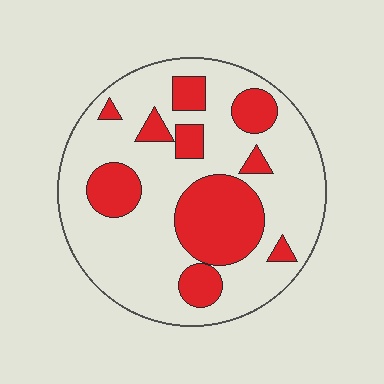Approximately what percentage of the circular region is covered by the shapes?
Approximately 30%.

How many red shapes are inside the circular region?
10.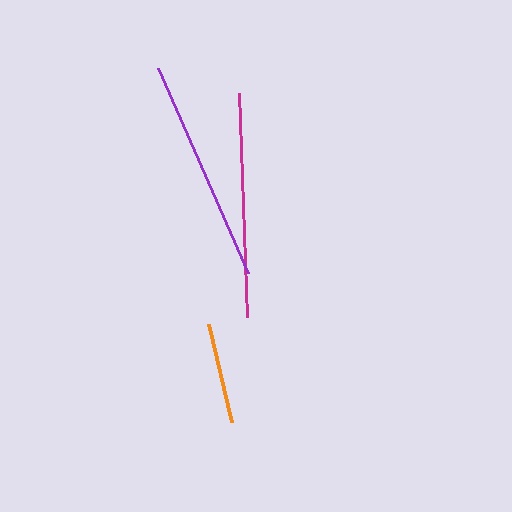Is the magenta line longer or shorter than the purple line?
The magenta line is longer than the purple line.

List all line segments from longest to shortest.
From longest to shortest: magenta, purple, orange.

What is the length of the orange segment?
The orange segment is approximately 100 pixels long.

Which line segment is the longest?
The magenta line is the longest at approximately 225 pixels.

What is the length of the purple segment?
The purple segment is approximately 225 pixels long.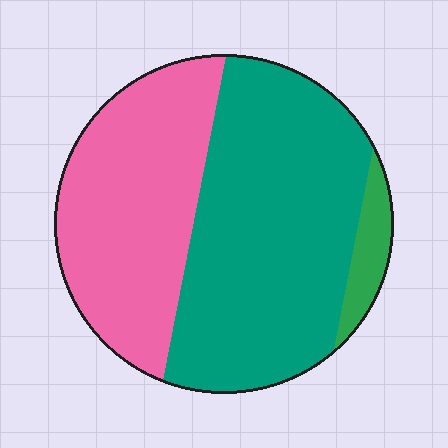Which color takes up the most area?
Teal, at roughly 55%.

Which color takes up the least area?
Green, at roughly 5%.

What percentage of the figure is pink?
Pink covers roughly 40% of the figure.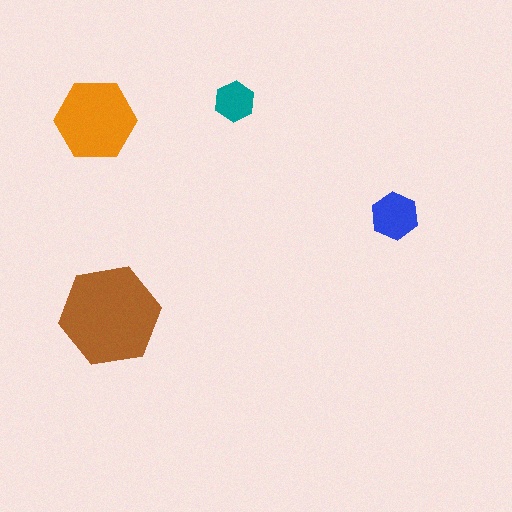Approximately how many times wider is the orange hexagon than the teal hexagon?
About 2 times wider.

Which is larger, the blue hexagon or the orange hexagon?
The orange one.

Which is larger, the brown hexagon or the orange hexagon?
The brown one.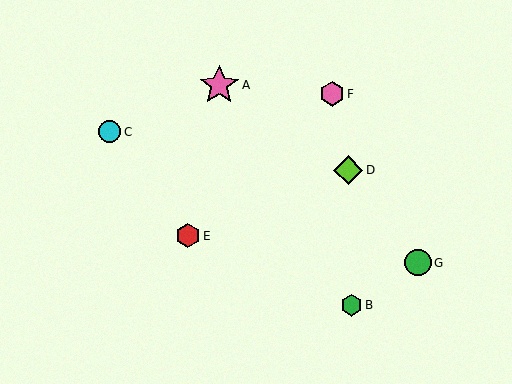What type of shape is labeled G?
Shape G is a green circle.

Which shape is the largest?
The pink star (labeled A) is the largest.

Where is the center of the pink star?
The center of the pink star is at (219, 85).